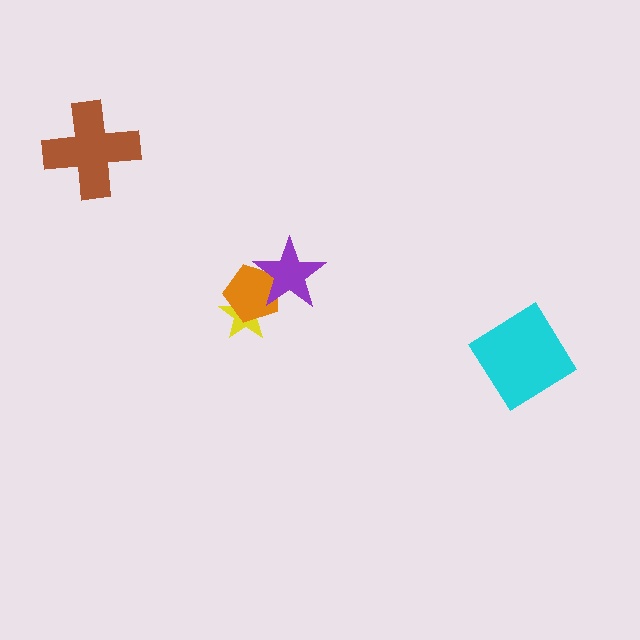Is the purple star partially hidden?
No, no other shape covers it.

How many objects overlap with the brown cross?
0 objects overlap with the brown cross.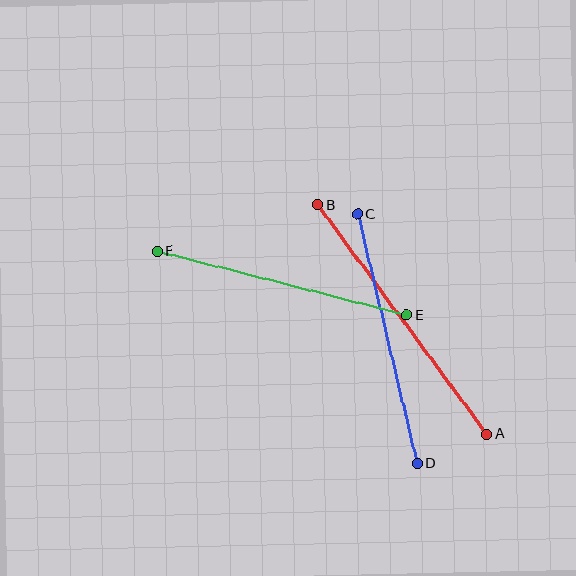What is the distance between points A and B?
The distance is approximately 284 pixels.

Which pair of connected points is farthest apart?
Points A and B are farthest apart.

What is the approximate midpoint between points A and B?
The midpoint is at approximately (403, 320) pixels.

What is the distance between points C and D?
The distance is approximately 256 pixels.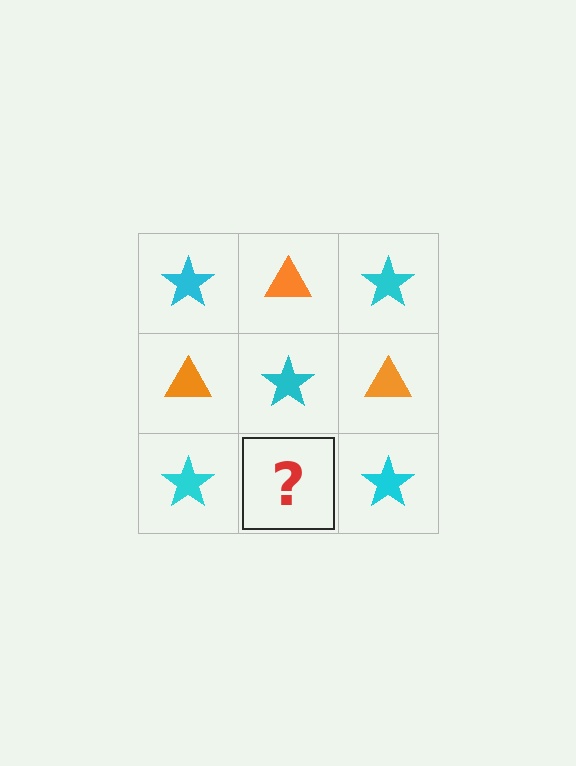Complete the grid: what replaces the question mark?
The question mark should be replaced with an orange triangle.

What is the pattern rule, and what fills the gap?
The rule is that it alternates cyan star and orange triangle in a checkerboard pattern. The gap should be filled with an orange triangle.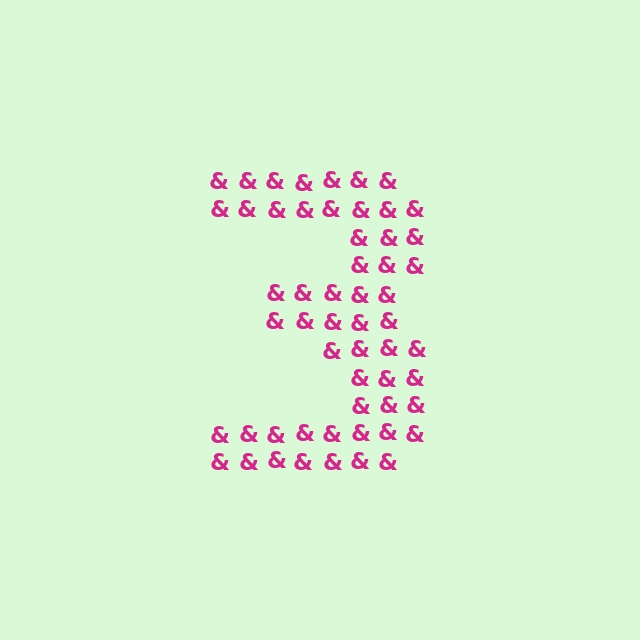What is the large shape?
The large shape is the digit 3.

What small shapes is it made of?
It is made of small ampersands.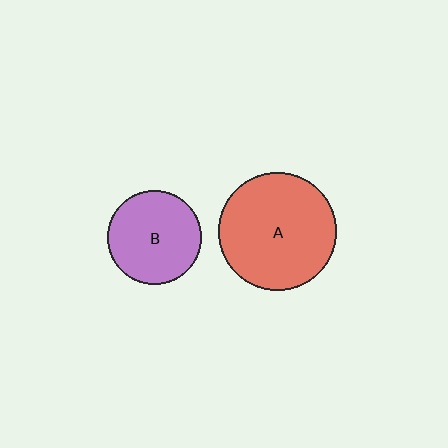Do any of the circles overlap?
No, none of the circles overlap.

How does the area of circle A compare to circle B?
Approximately 1.6 times.